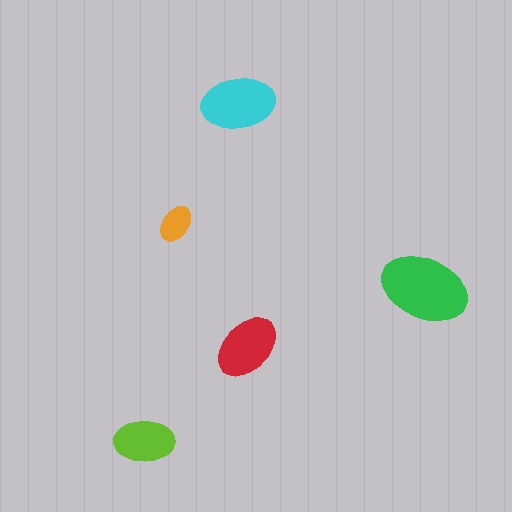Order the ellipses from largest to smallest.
the green one, the cyan one, the red one, the lime one, the orange one.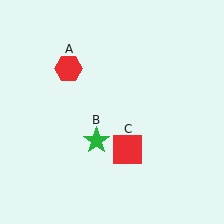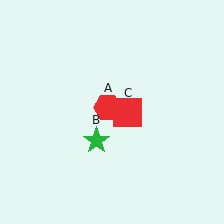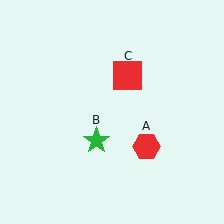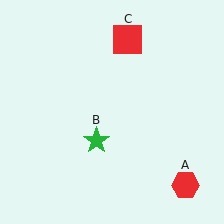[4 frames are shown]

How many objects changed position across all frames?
2 objects changed position: red hexagon (object A), red square (object C).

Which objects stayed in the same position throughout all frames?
Green star (object B) remained stationary.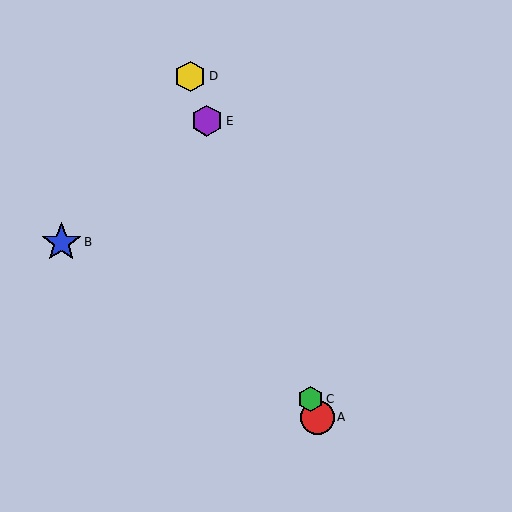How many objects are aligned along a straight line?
4 objects (A, C, D, E) are aligned along a straight line.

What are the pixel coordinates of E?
Object E is at (207, 121).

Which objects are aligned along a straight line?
Objects A, C, D, E are aligned along a straight line.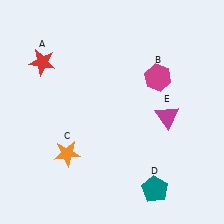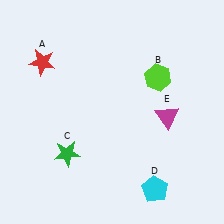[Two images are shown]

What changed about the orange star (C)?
In Image 1, C is orange. In Image 2, it changed to green.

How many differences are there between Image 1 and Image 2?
There are 3 differences between the two images.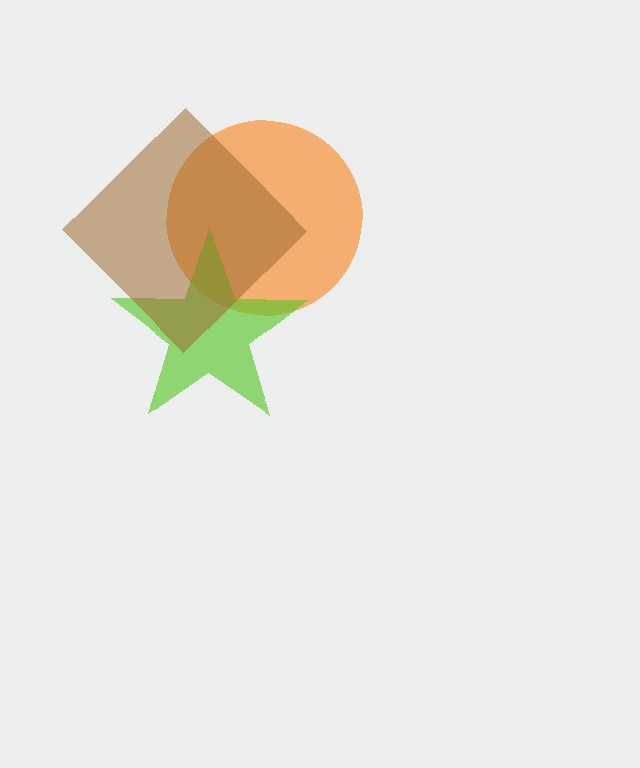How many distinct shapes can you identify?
There are 3 distinct shapes: an orange circle, a lime star, a brown diamond.